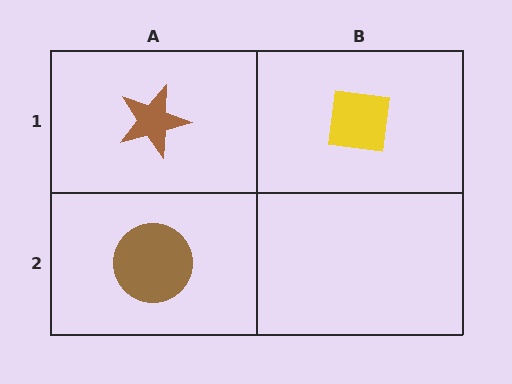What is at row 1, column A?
A brown star.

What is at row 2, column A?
A brown circle.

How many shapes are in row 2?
1 shape.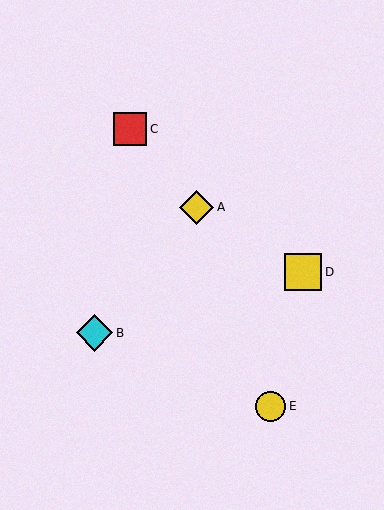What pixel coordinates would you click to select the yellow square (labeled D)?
Click at (303, 272) to select the yellow square D.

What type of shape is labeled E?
Shape E is a yellow circle.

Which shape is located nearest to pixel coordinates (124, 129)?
The red square (labeled C) at (130, 129) is nearest to that location.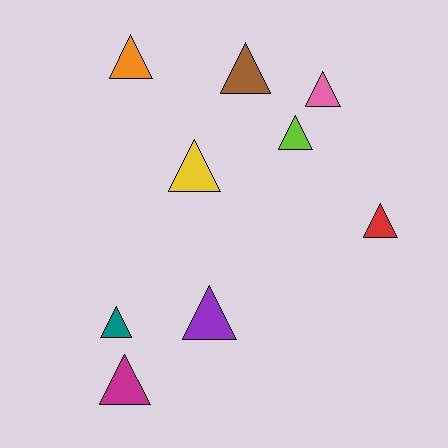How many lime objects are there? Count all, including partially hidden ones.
There is 1 lime object.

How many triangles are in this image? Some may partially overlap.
There are 9 triangles.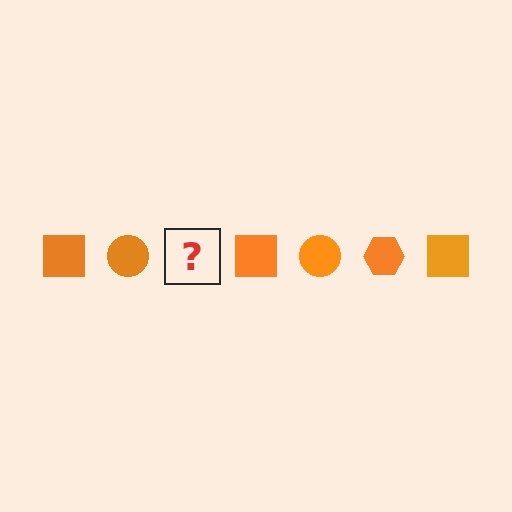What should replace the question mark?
The question mark should be replaced with an orange hexagon.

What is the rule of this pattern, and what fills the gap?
The rule is that the pattern cycles through square, circle, hexagon shapes in orange. The gap should be filled with an orange hexagon.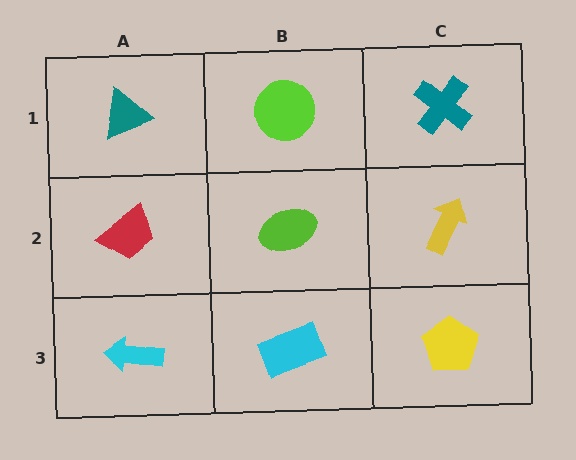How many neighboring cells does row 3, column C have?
2.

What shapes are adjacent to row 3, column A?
A red trapezoid (row 2, column A), a cyan rectangle (row 3, column B).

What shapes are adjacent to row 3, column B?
A lime ellipse (row 2, column B), a cyan arrow (row 3, column A), a yellow pentagon (row 3, column C).